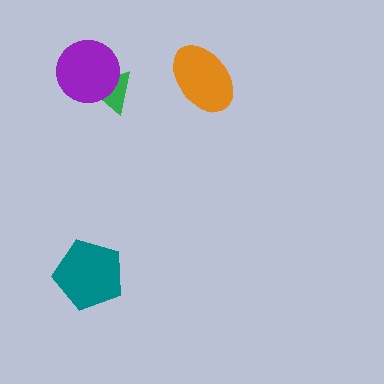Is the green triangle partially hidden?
Yes, it is partially covered by another shape.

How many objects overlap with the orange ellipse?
0 objects overlap with the orange ellipse.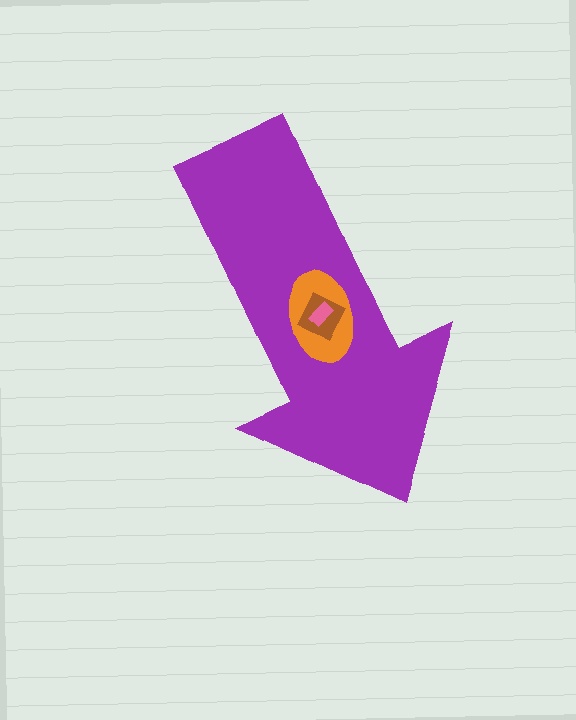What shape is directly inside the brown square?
The pink rectangle.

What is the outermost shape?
The purple arrow.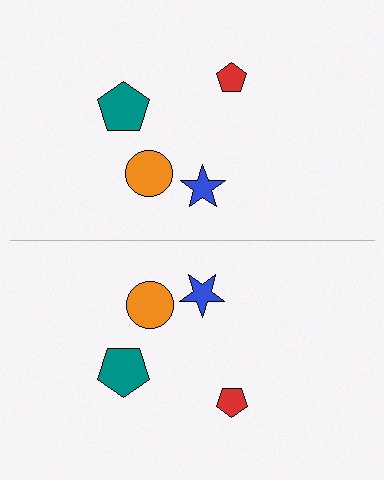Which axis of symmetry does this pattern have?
The pattern has a horizontal axis of symmetry running through the center of the image.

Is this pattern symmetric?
Yes, this pattern has bilateral (reflection) symmetry.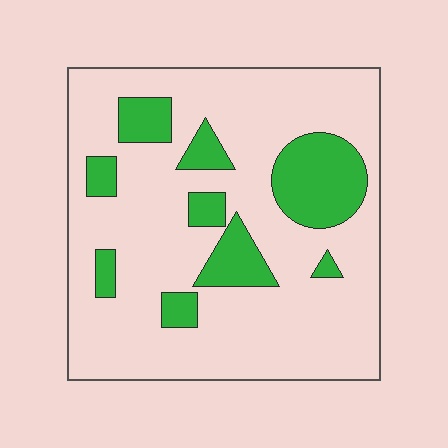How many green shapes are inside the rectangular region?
9.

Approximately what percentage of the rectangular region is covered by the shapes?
Approximately 20%.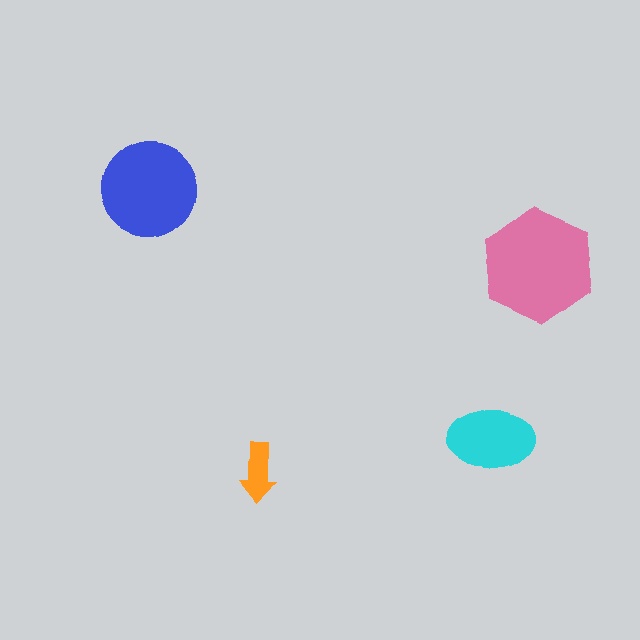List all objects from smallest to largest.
The orange arrow, the cyan ellipse, the blue circle, the pink hexagon.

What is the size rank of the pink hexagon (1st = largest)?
1st.